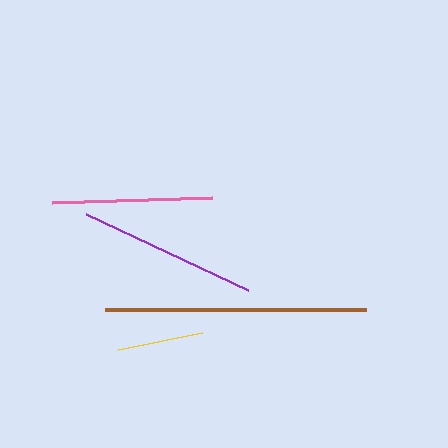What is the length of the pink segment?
The pink segment is approximately 161 pixels long.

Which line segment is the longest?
The brown line is the longest at approximately 261 pixels.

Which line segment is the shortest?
The yellow line is the shortest at approximately 86 pixels.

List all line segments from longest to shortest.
From longest to shortest: brown, purple, pink, yellow.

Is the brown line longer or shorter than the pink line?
The brown line is longer than the pink line.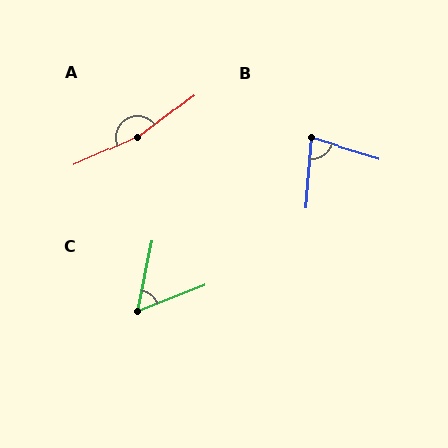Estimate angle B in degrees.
Approximately 78 degrees.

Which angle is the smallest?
C, at approximately 57 degrees.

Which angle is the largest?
A, at approximately 167 degrees.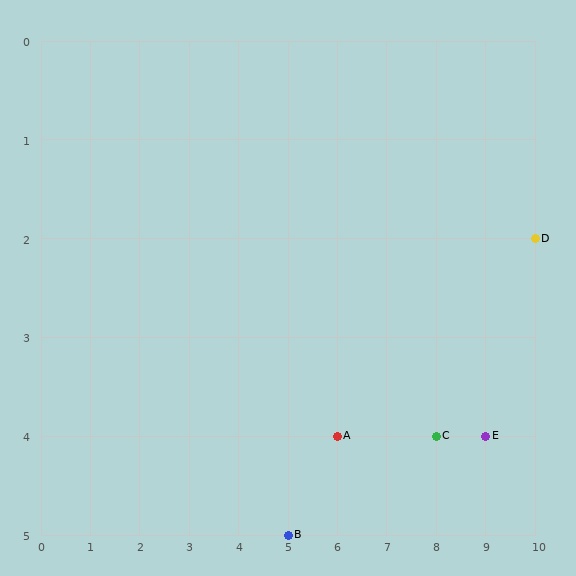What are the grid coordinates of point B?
Point B is at grid coordinates (5, 5).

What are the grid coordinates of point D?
Point D is at grid coordinates (10, 2).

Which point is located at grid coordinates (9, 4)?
Point E is at (9, 4).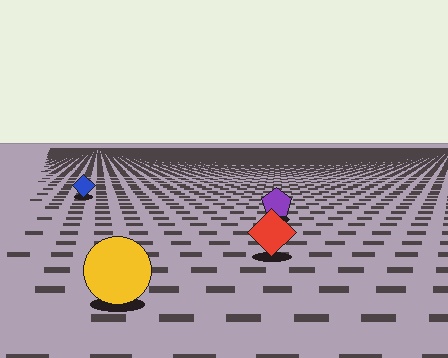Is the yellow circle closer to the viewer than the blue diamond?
Yes. The yellow circle is closer — you can tell from the texture gradient: the ground texture is coarser near it.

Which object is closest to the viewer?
The yellow circle is closest. The texture marks near it are larger and more spread out.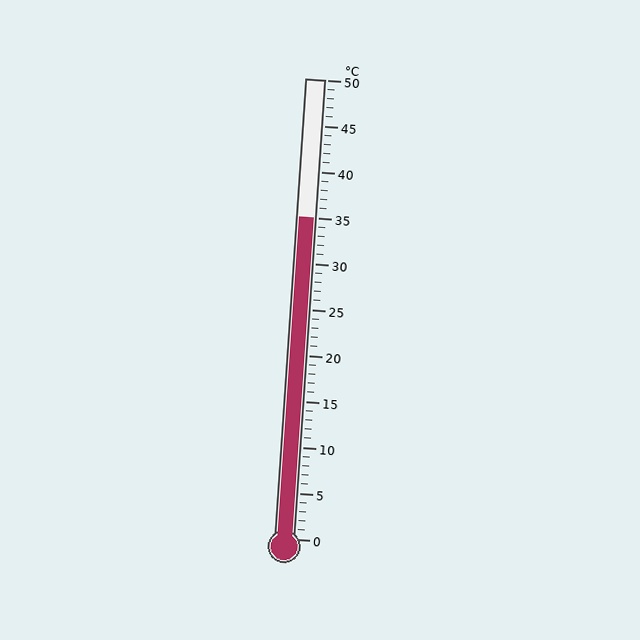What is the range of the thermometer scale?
The thermometer scale ranges from 0°C to 50°C.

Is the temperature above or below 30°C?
The temperature is above 30°C.